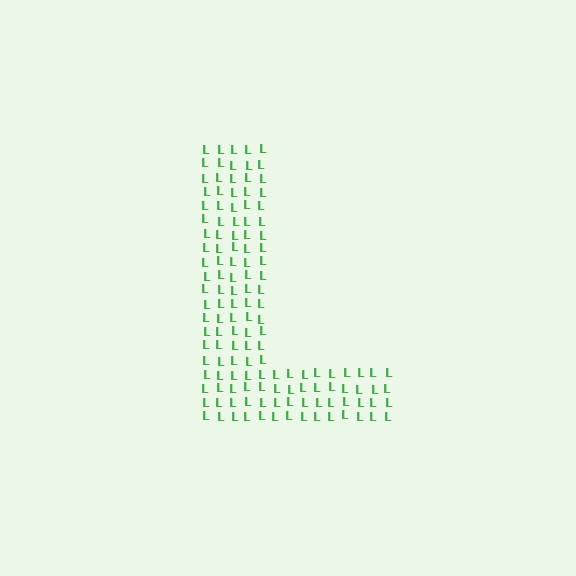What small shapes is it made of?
It is made of small letter L's.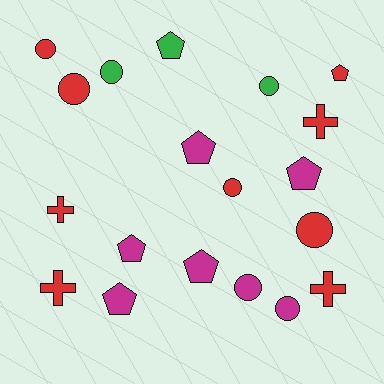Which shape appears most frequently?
Circle, with 8 objects.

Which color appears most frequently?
Red, with 9 objects.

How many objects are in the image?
There are 19 objects.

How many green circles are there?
There are 2 green circles.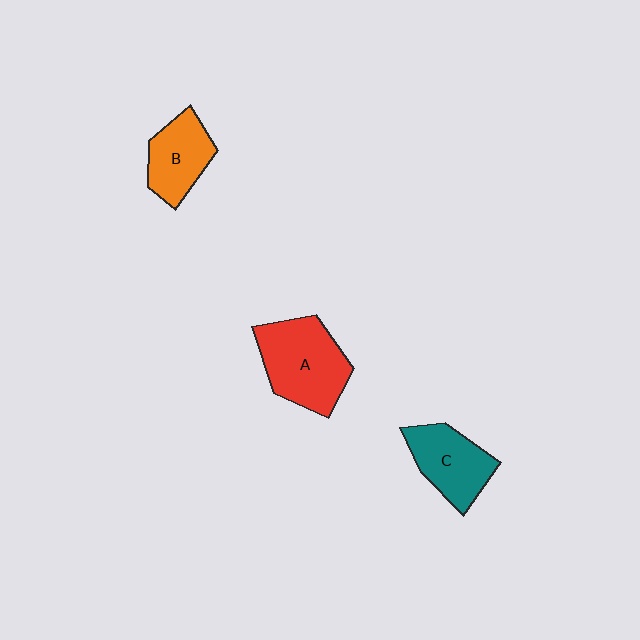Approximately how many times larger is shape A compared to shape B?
Approximately 1.5 times.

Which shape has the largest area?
Shape A (red).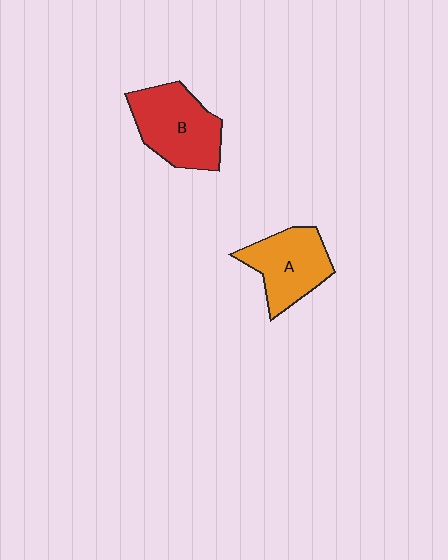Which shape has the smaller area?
Shape A (orange).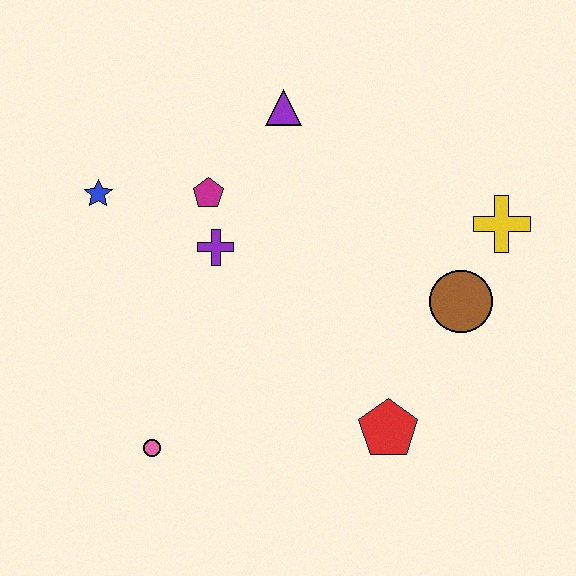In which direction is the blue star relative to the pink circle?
The blue star is above the pink circle.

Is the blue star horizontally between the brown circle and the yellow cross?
No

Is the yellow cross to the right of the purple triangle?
Yes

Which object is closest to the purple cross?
The magenta pentagon is closest to the purple cross.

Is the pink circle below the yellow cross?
Yes